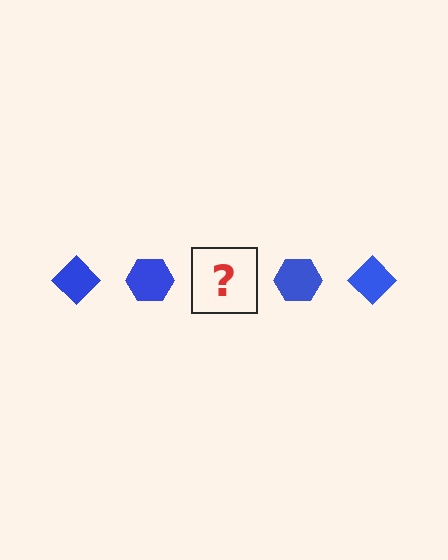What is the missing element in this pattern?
The missing element is a blue diamond.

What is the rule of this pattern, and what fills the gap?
The rule is that the pattern cycles through diamond, hexagon shapes in blue. The gap should be filled with a blue diamond.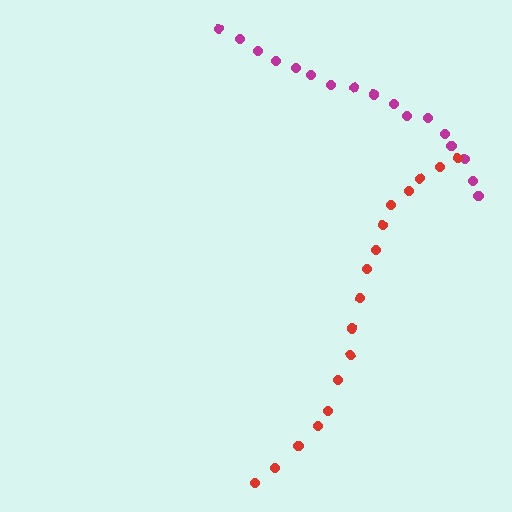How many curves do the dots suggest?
There are 2 distinct paths.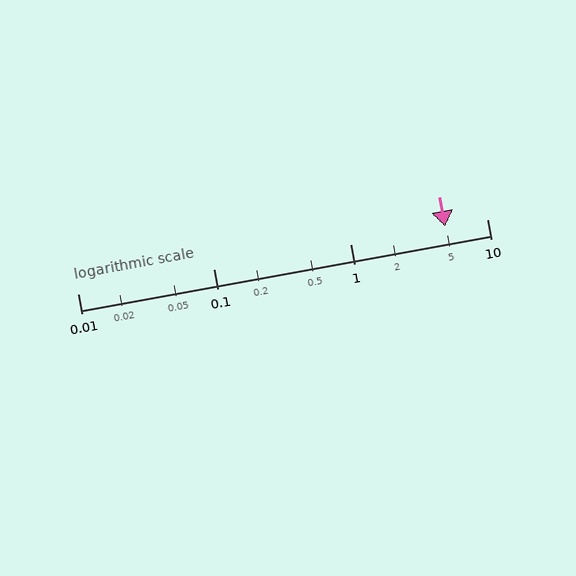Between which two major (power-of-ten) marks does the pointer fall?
The pointer is between 1 and 10.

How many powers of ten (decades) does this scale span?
The scale spans 3 decades, from 0.01 to 10.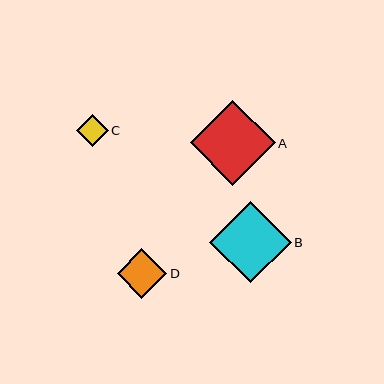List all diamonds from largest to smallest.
From largest to smallest: A, B, D, C.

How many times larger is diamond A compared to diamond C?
Diamond A is approximately 2.7 times the size of diamond C.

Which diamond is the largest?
Diamond A is the largest with a size of approximately 85 pixels.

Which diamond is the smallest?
Diamond C is the smallest with a size of approximately 32 pixels.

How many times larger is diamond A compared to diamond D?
Diamond A is approximately 1.7 times the size of diamond D.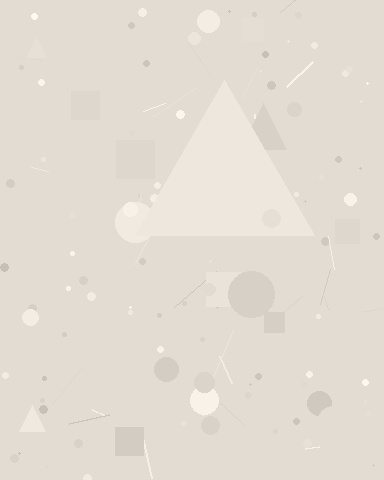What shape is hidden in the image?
A triangle is hidden in the image.